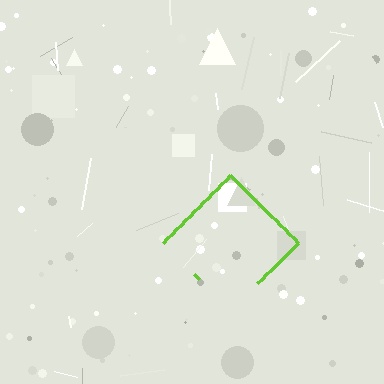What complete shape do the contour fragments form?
The contour fragments form a diamond.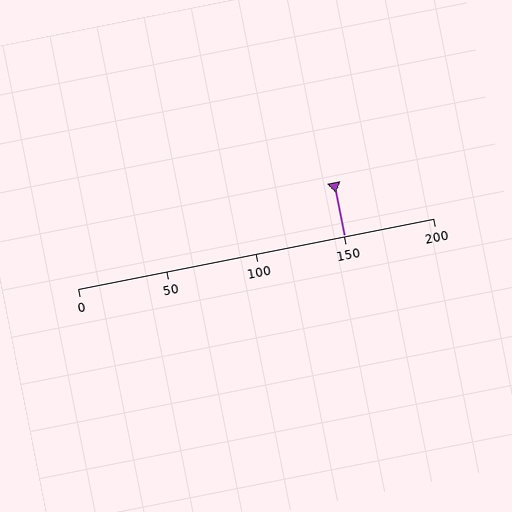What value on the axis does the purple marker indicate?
The marker indicates approximately 150.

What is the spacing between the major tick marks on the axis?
The major ticks are spaced 50 apart.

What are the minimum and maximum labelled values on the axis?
The axis runs from 0 to 200.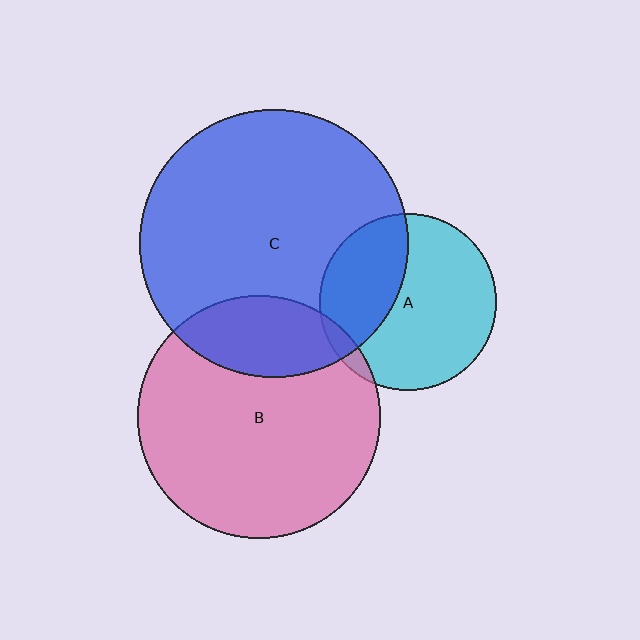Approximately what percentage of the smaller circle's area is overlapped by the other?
Approximately 35%.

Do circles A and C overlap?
Yes.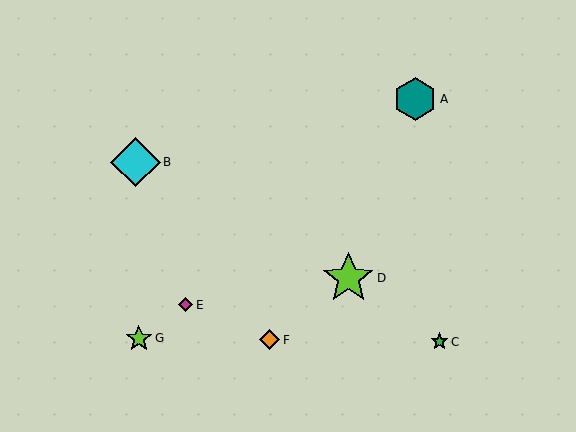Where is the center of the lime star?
The center of the lime star is at (348, 278).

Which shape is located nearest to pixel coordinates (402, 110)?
The teal hexagon (labeled A) at (415, 99) is nearest to that location.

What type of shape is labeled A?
Shape A is a teal hexagon.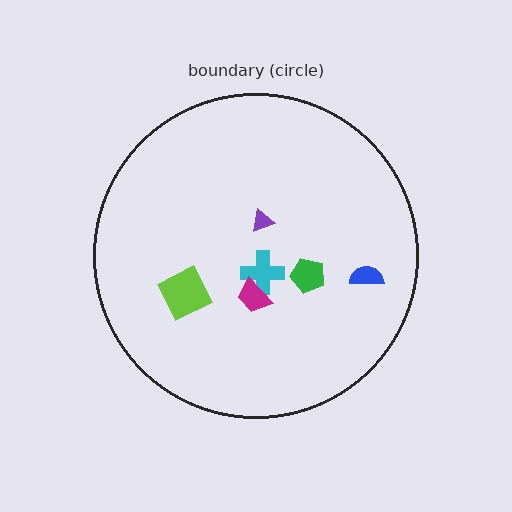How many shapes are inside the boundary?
6 inside, 0 outside.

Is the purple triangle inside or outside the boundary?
Inside.